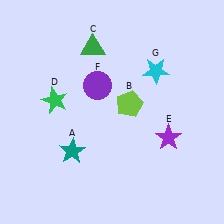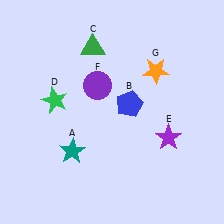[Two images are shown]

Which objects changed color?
B changed from lime to blue. G changed from cyan to orange.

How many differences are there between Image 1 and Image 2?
There are 2 differences between the two images.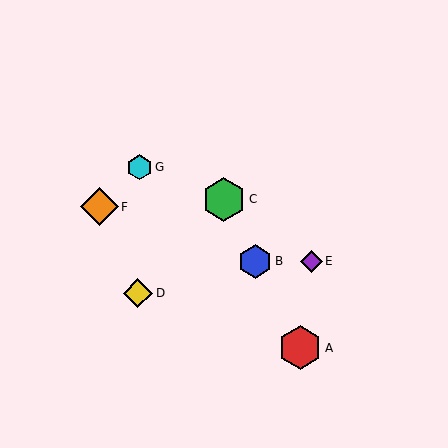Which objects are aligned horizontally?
Objects B, E are aligned horizontally.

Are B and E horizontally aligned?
Yes, both are at y≈261.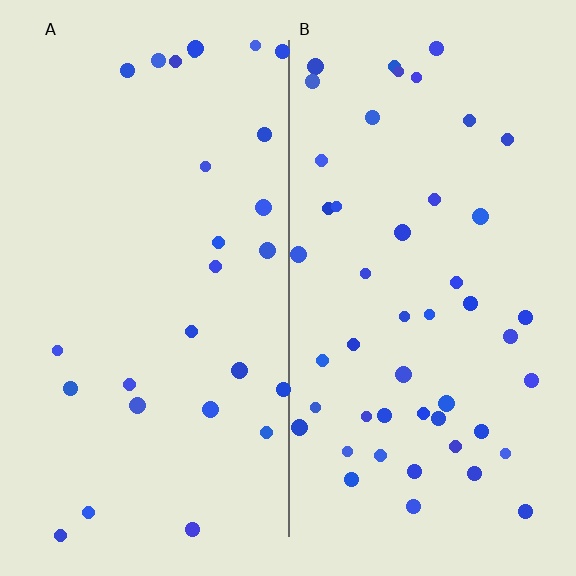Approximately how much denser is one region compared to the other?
Approximately 1.8× — region B over region A.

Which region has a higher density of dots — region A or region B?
B (the right).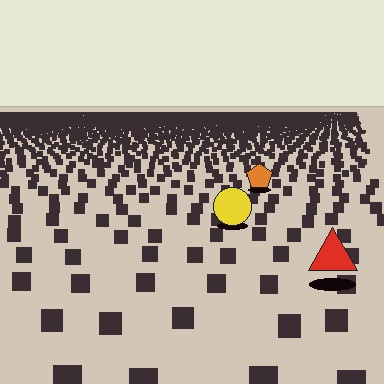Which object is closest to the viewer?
The red triangle is closest. The texture marks near it are larger and more spread out.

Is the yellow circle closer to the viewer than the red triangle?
No. The red triangle is closer — you can tell from the texture gradient: the ground texture is coarser near it.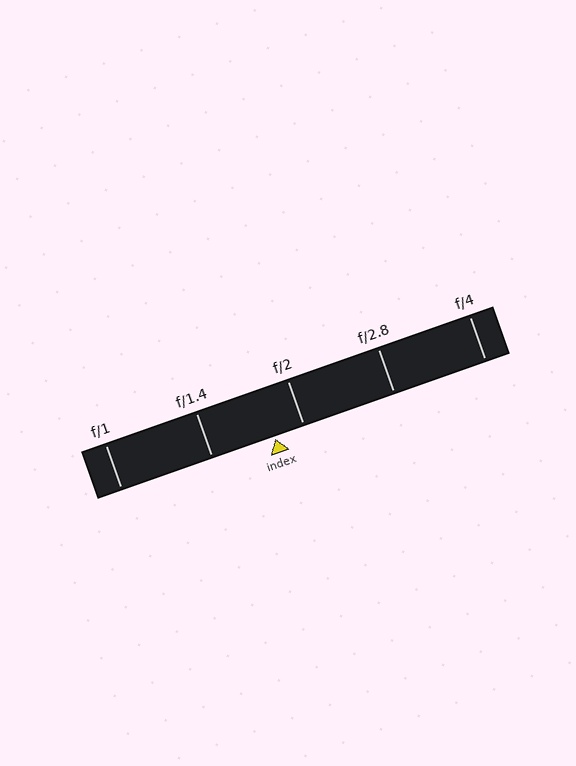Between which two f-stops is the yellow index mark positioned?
The index mark is between f/1.4 and f/2.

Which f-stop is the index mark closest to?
The index mark is closest to f/2.